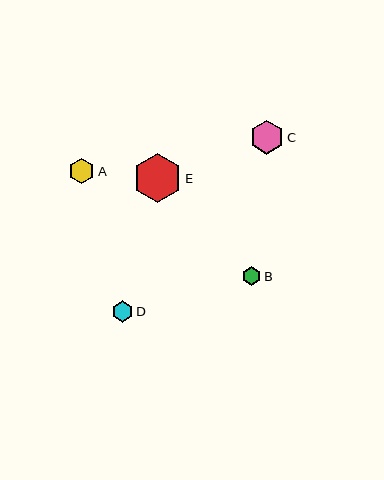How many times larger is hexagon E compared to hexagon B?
Hexagon E is approximately 2.6 times the size of hexagon B.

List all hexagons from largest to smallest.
From largest to smallest: E, C, A, D, B.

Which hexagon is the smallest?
Hexagon B is the smallest with a size of approximately 19 pixels.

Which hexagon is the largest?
Hexagon E is the largest with a size of approximately 48 pixels.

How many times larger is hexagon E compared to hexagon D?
Hexagon E is approximately 2.3 times the size of hexagon D.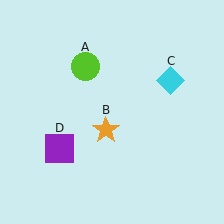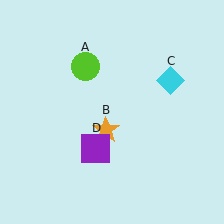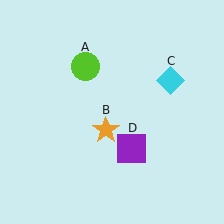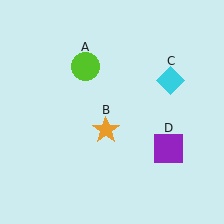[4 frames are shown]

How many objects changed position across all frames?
1 object changed position: purple square (object D).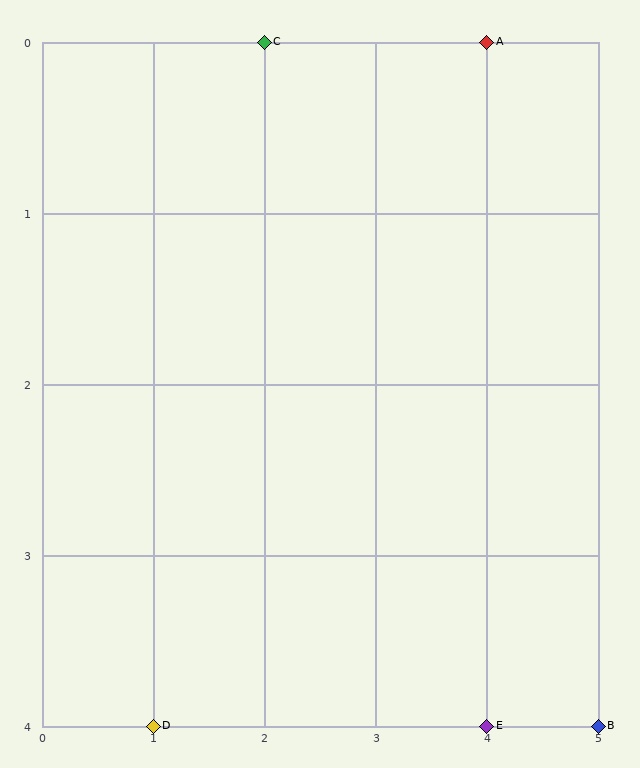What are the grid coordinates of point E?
Point E is at grid coordinates (4, 4).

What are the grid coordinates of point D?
Point D is at grid coordinates (1, 4).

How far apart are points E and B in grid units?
Points E and B are 1 column apart.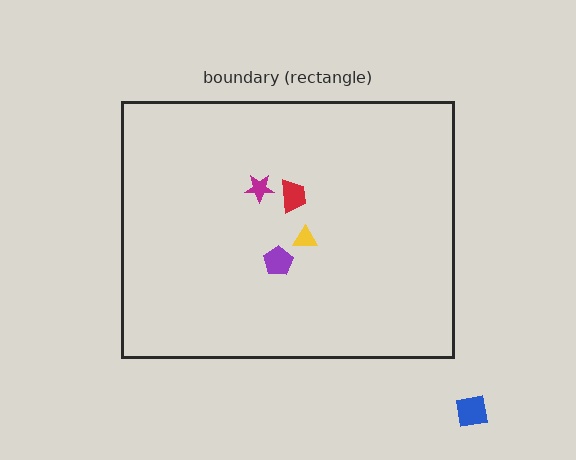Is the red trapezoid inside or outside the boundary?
Inside.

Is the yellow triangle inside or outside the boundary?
Inside.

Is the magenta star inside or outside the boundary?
Inside.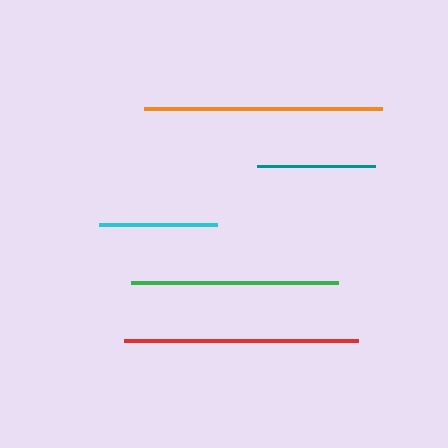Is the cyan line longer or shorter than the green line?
The green line is longer than the cyan line.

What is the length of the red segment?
The red segment is approximately 234 pixels long.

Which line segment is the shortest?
The teal line is the shortest at approximately 118 pixels.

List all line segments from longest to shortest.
From longest to shortest: orange, red, green, cyan, teal.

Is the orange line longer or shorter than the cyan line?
The orange line is longer than the cyan line.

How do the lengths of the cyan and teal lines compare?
The cyan and teal lines are approximately the same length.